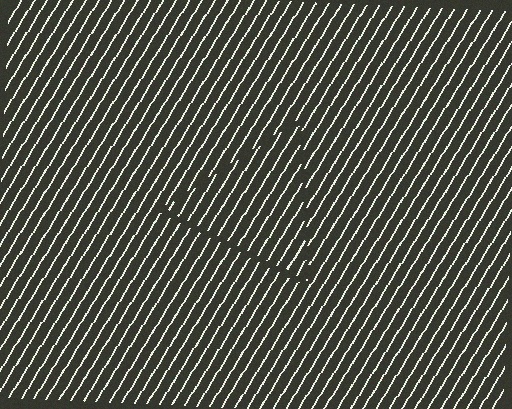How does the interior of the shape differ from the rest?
The interior of the shape contains the same grating, shifted by half a period — the contour is defined by the phase discontinuity where line-ends from the inner and outer gratings abut.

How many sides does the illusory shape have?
3 sides — the line-ends trace a triangle.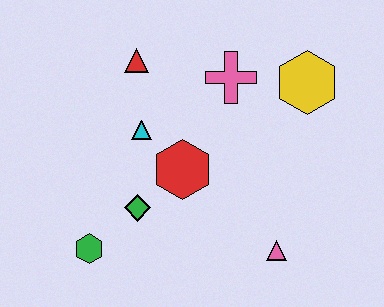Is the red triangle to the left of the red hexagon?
Yes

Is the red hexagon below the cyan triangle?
Yes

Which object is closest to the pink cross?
The yellow hexagon is closest to the pink cross.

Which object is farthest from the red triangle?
The pink triangle is farthest from the red triangle.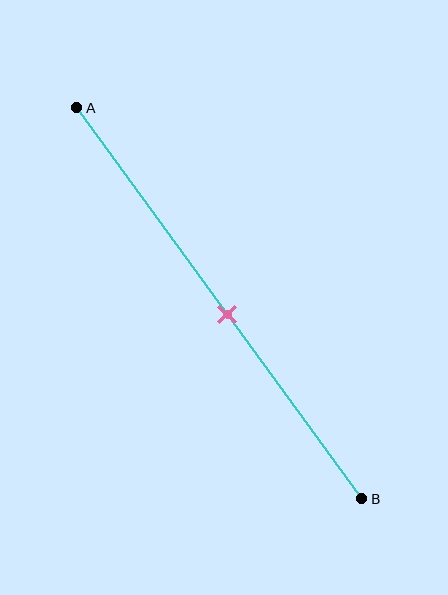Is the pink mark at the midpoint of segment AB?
Yes, the mark is approximately at the midpoint.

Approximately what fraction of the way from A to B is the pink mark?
The pink mark is approximately 55% of the way from A to B.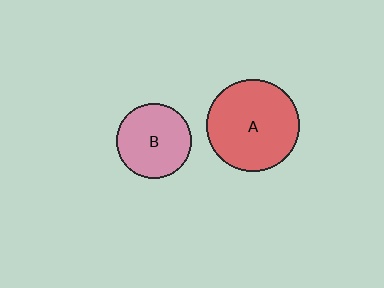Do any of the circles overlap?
No, none of the circles overlap.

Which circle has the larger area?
Circle A (red).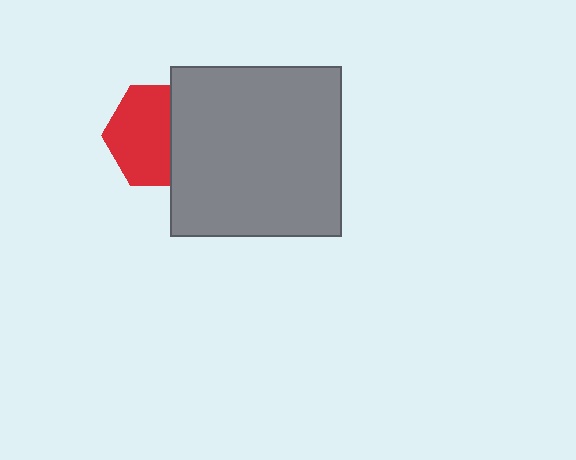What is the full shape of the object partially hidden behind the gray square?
The partially hidden object is a red hexagon.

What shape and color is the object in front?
The object in front is a gray square.